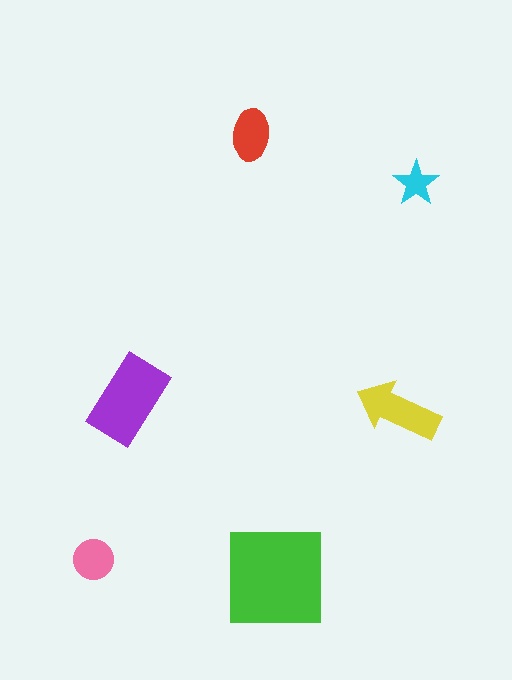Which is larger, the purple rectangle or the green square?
The green square.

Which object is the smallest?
The cyan star.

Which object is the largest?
The green square.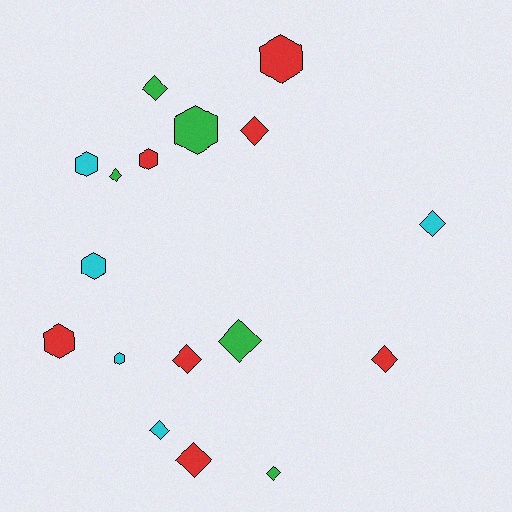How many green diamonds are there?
There are 4 green diamonds.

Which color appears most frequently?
Red, with 7 objects.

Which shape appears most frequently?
Diamond, with 10 objects.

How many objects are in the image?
There are 17 objects.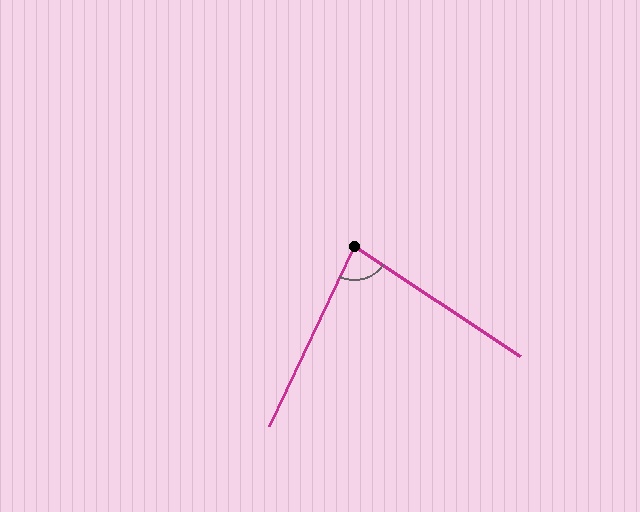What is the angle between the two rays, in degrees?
Approximately 82 degrees.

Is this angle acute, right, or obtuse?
It is acute.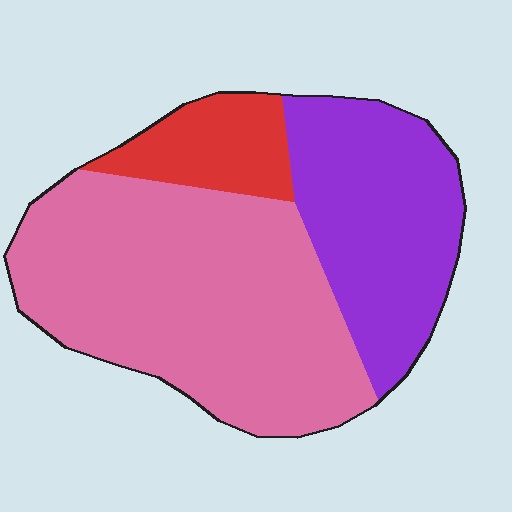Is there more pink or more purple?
Pink.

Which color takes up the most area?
Pink, at roughly 55%.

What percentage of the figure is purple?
Purple takes up about one third (1/3) of the figure.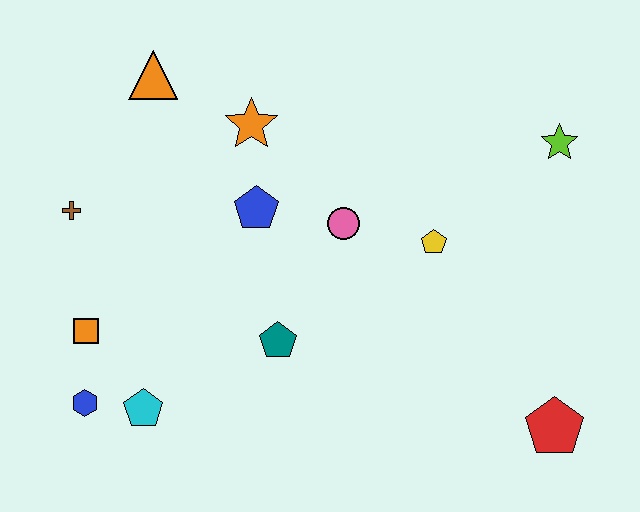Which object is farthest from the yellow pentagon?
The blue hexagon is farthest from the yellow pentagon.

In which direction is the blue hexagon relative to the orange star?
The blue hexagon is below the orange star.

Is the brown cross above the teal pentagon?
Yes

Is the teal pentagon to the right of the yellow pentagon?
No